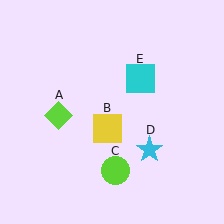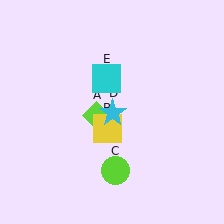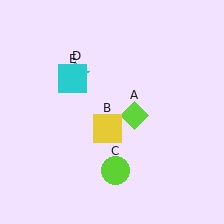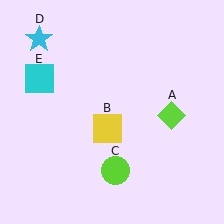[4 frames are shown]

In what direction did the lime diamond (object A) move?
The lime diamond (object A) moved right.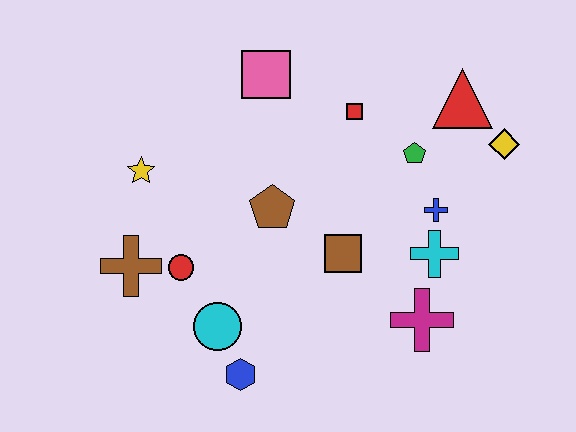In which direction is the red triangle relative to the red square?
The red triangle is to the right of the red square.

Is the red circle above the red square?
No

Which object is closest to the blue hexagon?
The cyan circle is closest to the blue hexagon.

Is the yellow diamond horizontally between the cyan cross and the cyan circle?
No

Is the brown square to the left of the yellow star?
No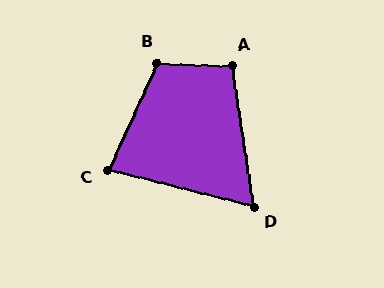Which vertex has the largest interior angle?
B, at approximately 112 degrees.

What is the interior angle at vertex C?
Approximately 80 degrees (acute).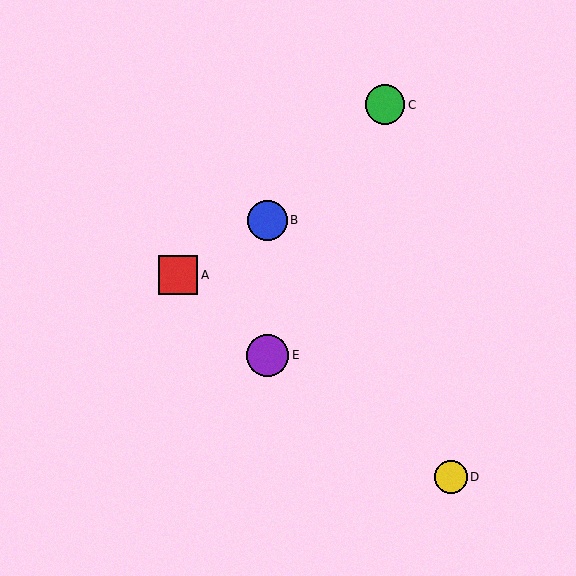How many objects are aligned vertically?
2 objects (B, E) are aligned vertically.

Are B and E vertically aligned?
Yes, both are at x≈268.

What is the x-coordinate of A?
Object A is at x≈178.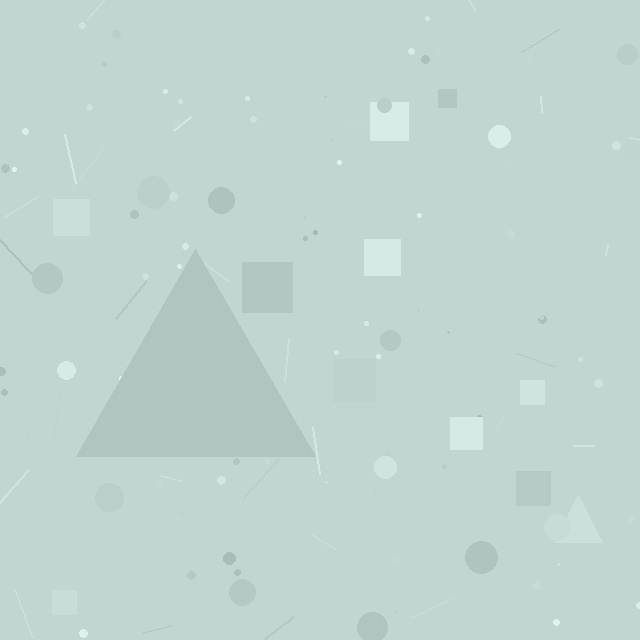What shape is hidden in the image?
A triangle is hidden in the image.